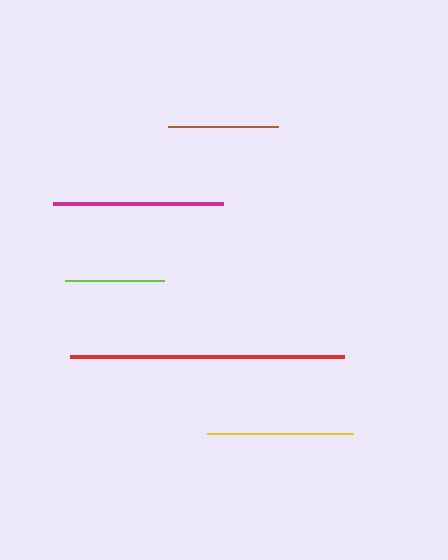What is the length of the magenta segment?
The magenta segment is approximately 171 pixels long.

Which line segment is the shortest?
The lime line is the shortest at approximately 99 pixels.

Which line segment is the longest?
The red line is the longest at approximately 274 pixels.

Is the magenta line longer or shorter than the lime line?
The magenta line is longer than the lime line.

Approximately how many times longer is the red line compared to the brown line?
The red line is approximately 2.5 times the length of the brown line.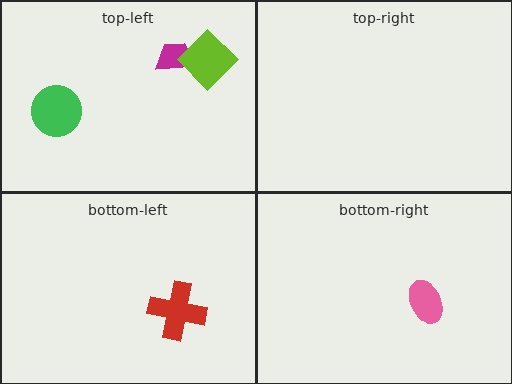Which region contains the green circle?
The top-left region.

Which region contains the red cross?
The bottom-left region.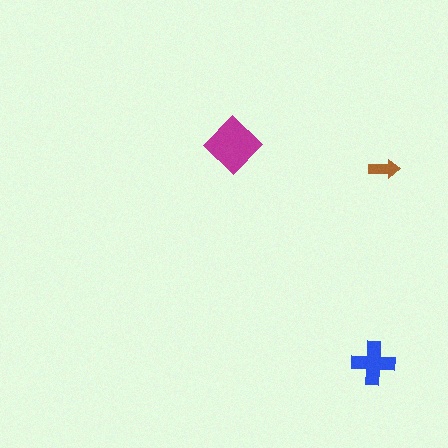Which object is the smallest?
The brown arrow.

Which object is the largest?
The magenta diamond.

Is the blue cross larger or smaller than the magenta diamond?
Smaller.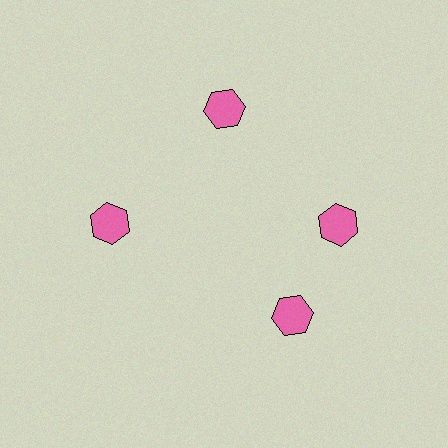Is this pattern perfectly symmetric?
No. The 4 pink hexagons are arranged in a ring, but one element near the 6 o'clock position is rotated out of alignment along the ring, breaking the 4-fold rotational symmetry.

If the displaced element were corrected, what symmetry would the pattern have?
It would have 4-fold rotational symmetry — the pattern would map onto itself every 90 degrees.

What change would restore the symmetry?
The symmetry would be restored by rotating it back into even spacing with its neighbors so that all 4 hexagons sit at equal angles and equal distance from the center.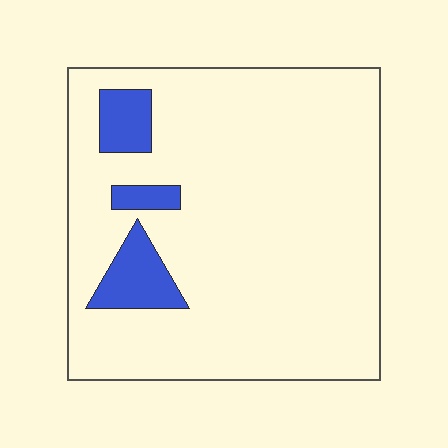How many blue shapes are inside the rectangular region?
3.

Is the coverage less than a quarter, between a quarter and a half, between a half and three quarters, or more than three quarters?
Less than a quarter.